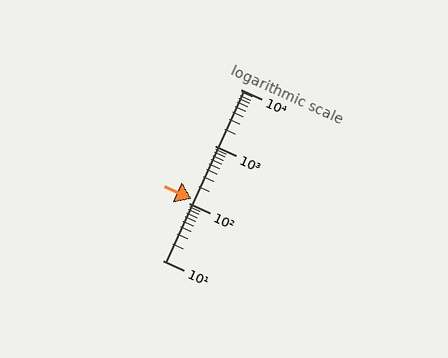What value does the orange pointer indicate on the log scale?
The pointer indicates approximately 120.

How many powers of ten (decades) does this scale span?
The scale spans 3 decades, from 10 to 10000.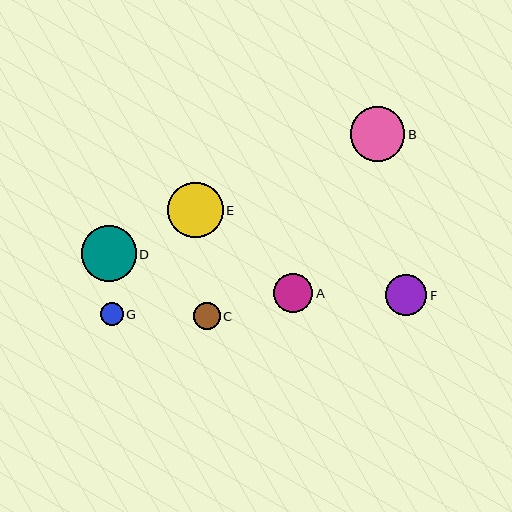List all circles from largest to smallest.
From largest to smallest: E, D, B, F, A, C, G.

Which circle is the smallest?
Circle G is the smallest with a size of approximately 22 pixels.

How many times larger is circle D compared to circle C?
Circle D is approximately 2.1 times the size of circle C.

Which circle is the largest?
Circle E is the largest with a size of approximately 55 pixels.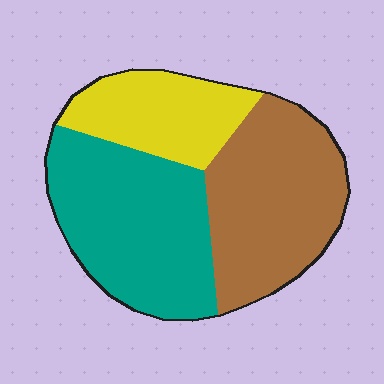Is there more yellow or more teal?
Teal.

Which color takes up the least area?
Yellow, at roughly 20%.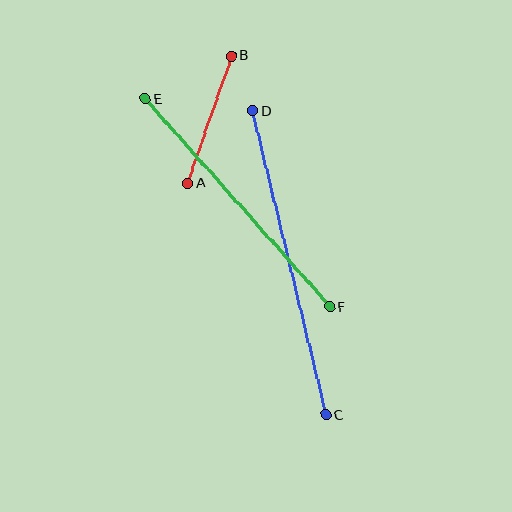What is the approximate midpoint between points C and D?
The midpoint is at approximately (289, 263) pixels.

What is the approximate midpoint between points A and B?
The midpoint is at approximately (210, 119) pixels.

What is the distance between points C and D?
The distance is approximately 312 pixels.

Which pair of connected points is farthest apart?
Points C and D are farthest apart.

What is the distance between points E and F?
The distance is approximately 278 pixels.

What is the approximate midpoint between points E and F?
The midpoint is at approximately (238, 203) pixels.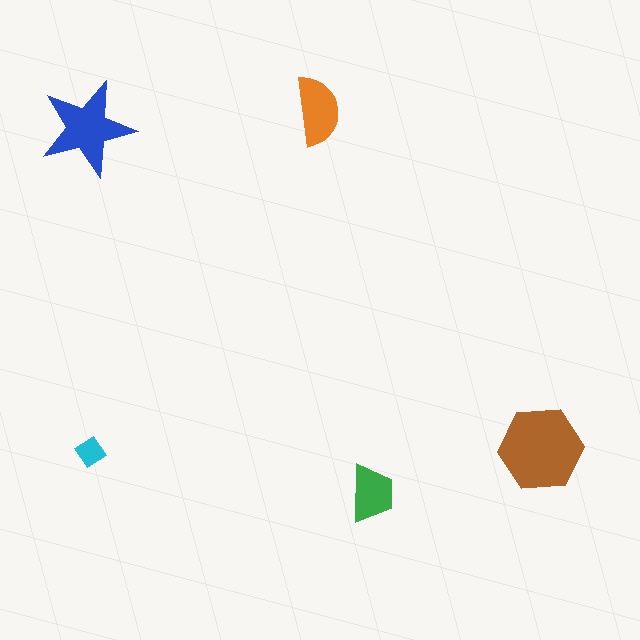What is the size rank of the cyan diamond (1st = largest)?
5th.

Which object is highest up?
The orange semicircle is topmost.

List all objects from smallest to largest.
The cyan diamond, the green trapezoid, the orange semicircle, the blue star, the brown hexagon.